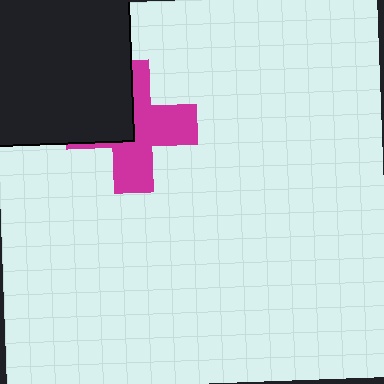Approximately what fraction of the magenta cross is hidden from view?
Roughly 39% of the magenta cross is hidden behind the black square.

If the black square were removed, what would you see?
You would see the complete magenta cross.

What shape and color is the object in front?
The object in front is a black square.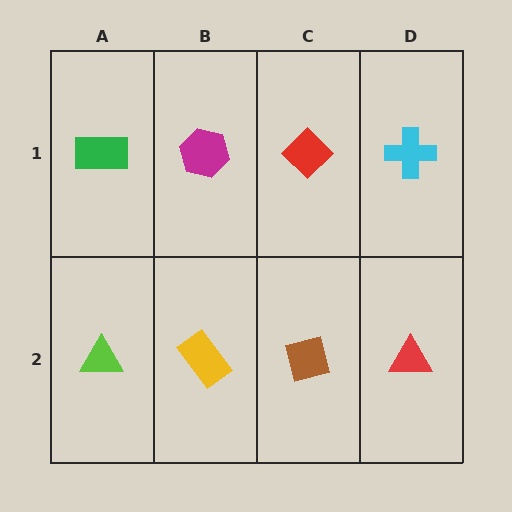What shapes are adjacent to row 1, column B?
A yellow rectangle (row 2, column B), a green rectangle (row 1, column A), a red diamond (row 1, column C).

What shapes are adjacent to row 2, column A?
A green rectangle (row 1, column A), a yellow rectangle (row 2, column B).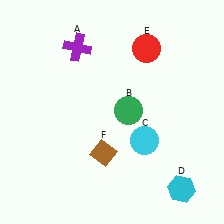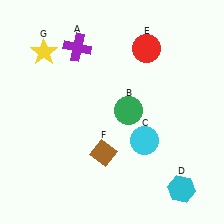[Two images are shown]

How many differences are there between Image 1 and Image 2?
There is 1 difference between the two images.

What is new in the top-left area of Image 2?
A yellow star (G) was added in the top-left area of Image 2.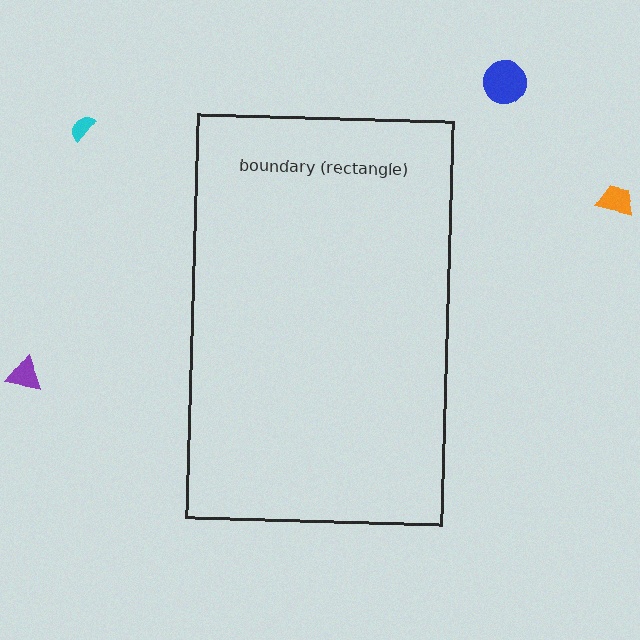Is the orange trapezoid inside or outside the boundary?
Outside.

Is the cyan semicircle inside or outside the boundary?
Outside.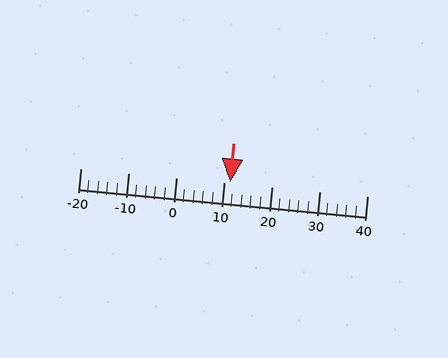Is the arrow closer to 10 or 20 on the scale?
The arrow is closer to 10.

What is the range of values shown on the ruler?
The ruler shows values from -20 to 40.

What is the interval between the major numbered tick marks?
The major tick marks are spaced 10 units apart.